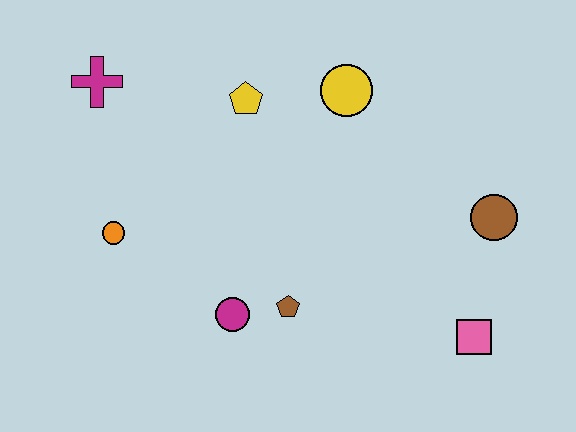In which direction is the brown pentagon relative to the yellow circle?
The brown pentagon is below the yellow circle.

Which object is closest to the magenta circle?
The brown pentagon is closest to the magenta circle.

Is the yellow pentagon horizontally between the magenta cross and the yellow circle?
Yes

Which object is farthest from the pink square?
The magenta cross is farthest from the pink square.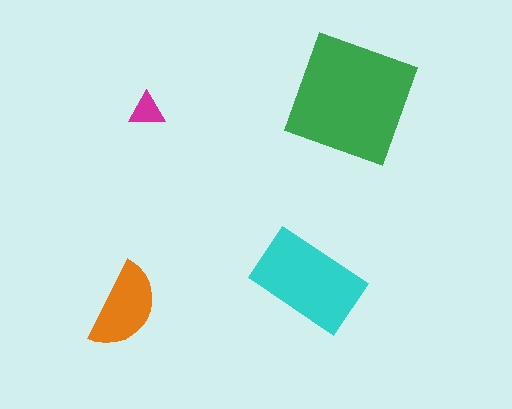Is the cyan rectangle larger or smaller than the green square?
Smaller.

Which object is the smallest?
The magenta triangle.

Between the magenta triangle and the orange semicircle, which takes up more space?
The orange semicircle.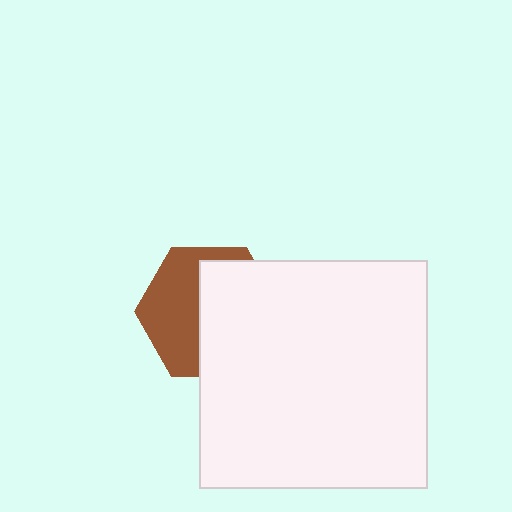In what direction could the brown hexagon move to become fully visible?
The brown hexagon could move left. That would shift it out from behind the white square entirely.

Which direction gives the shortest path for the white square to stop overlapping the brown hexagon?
Moving right gives the shortest separation.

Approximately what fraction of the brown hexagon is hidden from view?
Roughly 54% of the brown hexagon is hidden behind the white square.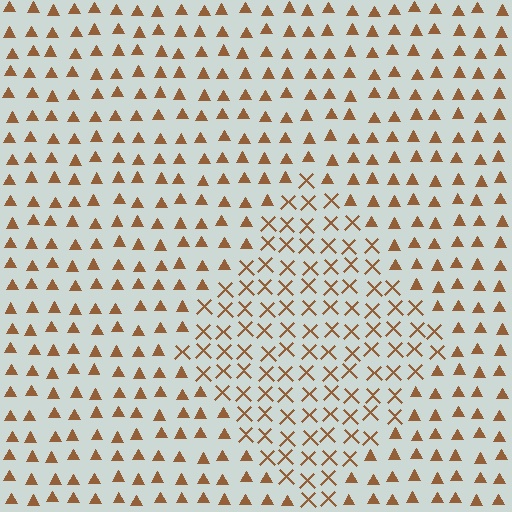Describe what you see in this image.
The image is filled with small brown elements arranged in a uniform grid. A diamond-shaped region contains X marks, while the surrounding area contains triangles. The boundary is defined purely by the change in element shape.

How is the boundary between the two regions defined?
The boundary is defined by a change in element shape: X marks inside vs. triangles outside. All elements share the same color and spacing.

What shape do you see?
I see a diamond.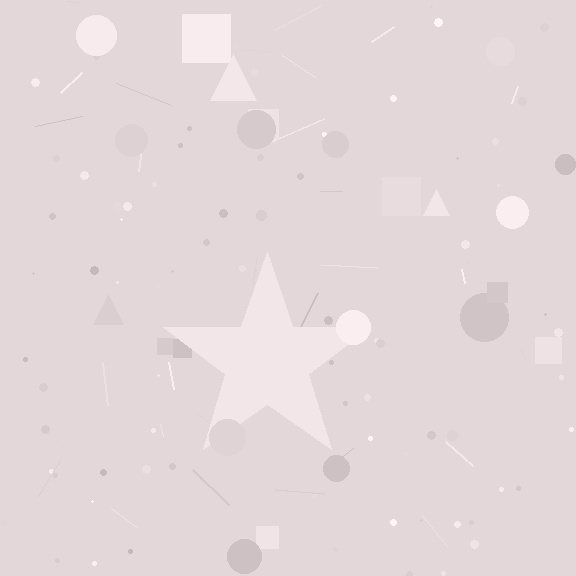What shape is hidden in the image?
A star is hidden in the image.